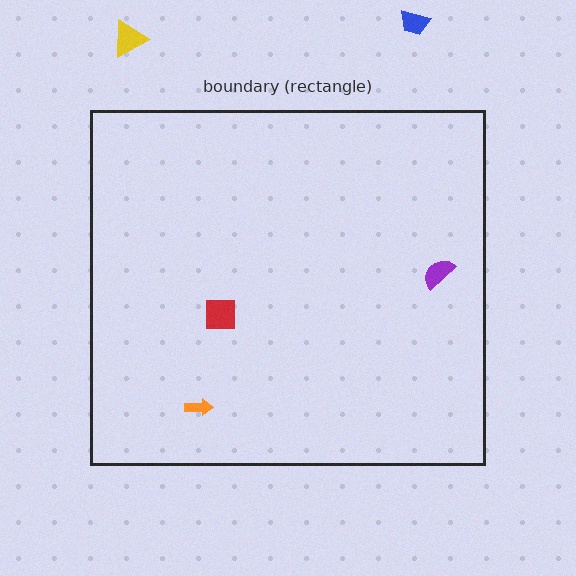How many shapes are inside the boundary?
3 inside, 2 outside.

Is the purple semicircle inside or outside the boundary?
Inside.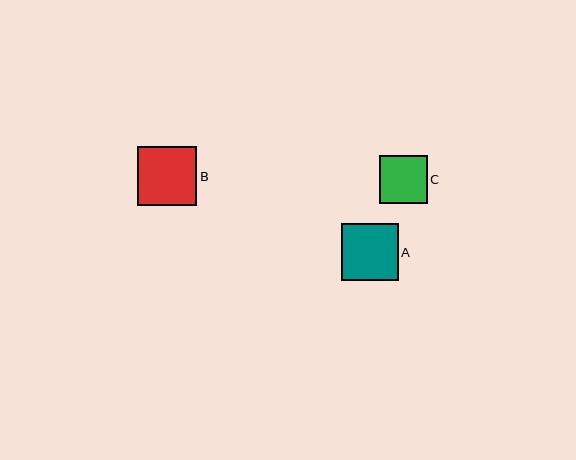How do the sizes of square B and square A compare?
Square B and square A are approximately the same size.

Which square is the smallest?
Square C is the smallest with a size of approximately 48 pixels.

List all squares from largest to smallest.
From largest to smallest: B, A, C.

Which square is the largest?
Square B is the largest with a size of approximately 59 pixels.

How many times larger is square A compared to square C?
Square A is approximately 1.2 times the size of square C.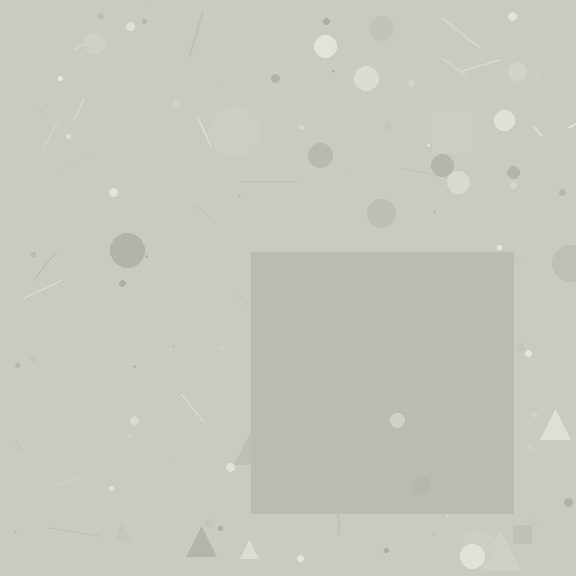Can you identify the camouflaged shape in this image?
The camouflaged shape is a square.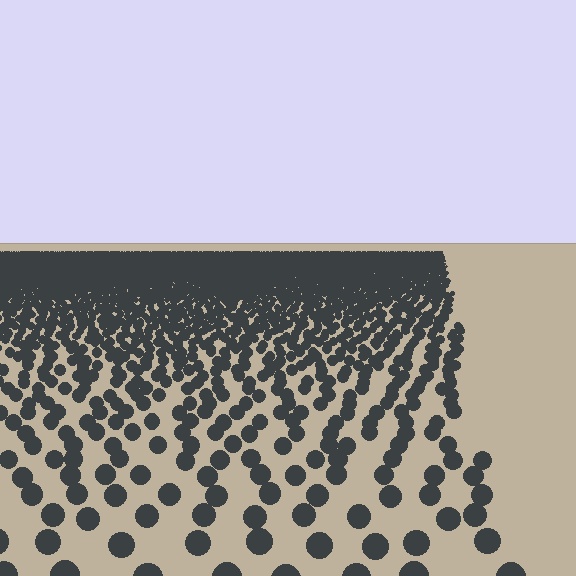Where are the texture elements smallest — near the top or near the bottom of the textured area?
Near the top.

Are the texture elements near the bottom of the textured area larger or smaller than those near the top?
Larger. Near the bottom, elements are closer to the viewer and appear at a bigger on-screen size.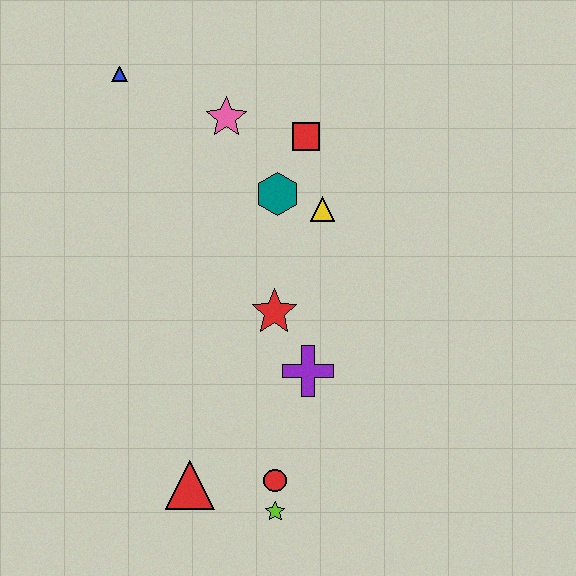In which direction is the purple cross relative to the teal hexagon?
The purple cross is below the teal hexagon.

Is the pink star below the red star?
No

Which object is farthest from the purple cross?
The blue triangle is farthest from the purple cross.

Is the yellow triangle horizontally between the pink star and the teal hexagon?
No